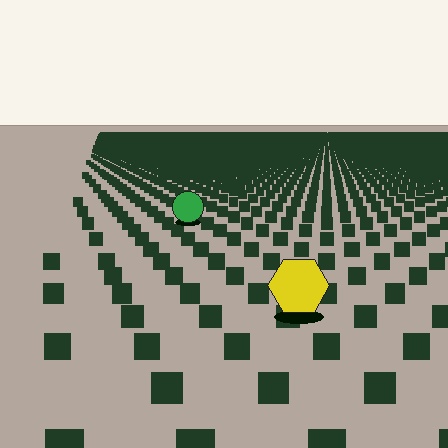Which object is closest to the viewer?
The yellow hexagon is closest. The texture marks near it are larger and more spread out.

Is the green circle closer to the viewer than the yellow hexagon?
No. The yellow hexagon is closer — you can tell from the texture gradient: the ground texture is coarser near it.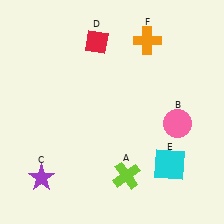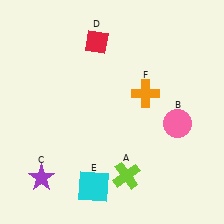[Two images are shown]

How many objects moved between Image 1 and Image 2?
2 objects moved between the two images.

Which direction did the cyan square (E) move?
The cyan square (E) moved left.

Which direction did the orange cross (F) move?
The orange cross (F) moved down.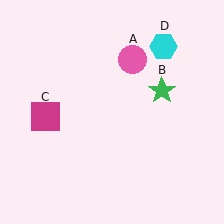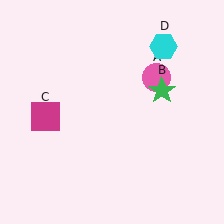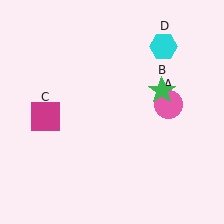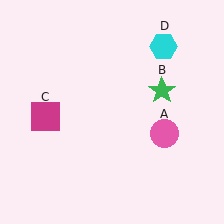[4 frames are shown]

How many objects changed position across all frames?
1 object changed position: pink circle (object A).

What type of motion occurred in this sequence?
The pink circle (object A) rotated clockwise around the center of the scene.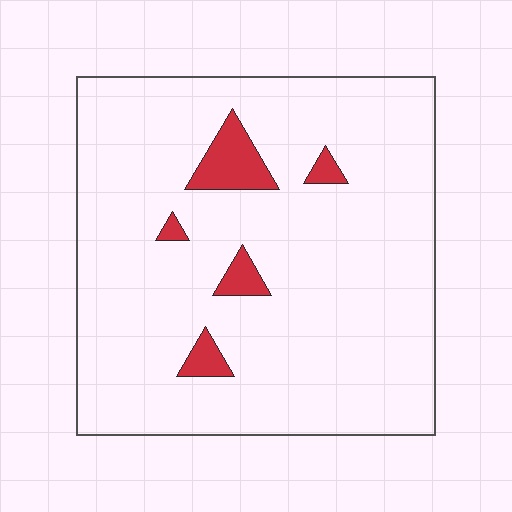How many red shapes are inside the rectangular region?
5.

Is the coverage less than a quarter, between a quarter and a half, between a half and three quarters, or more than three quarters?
Less than a quarter.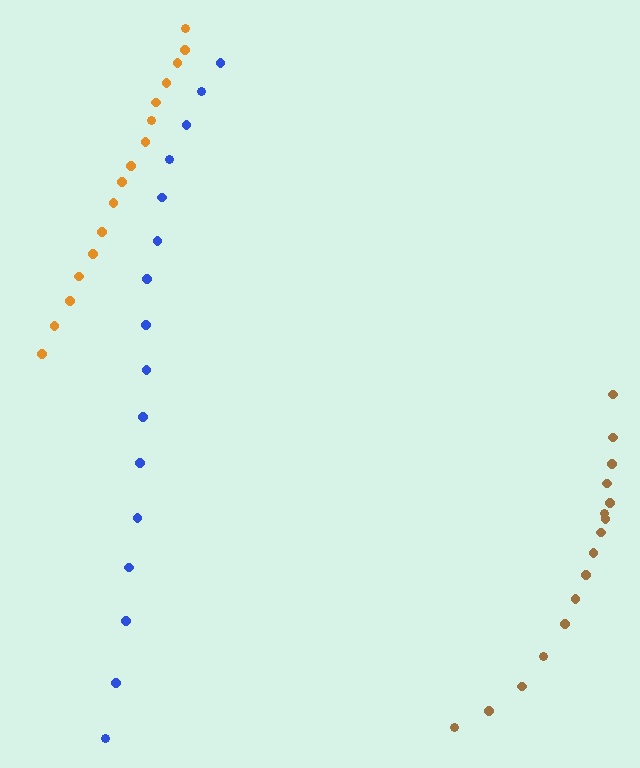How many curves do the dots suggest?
There are 3 distinct paths.